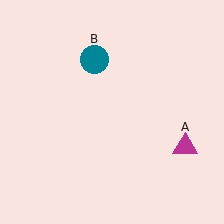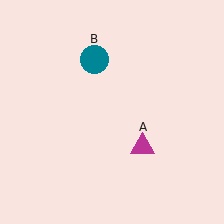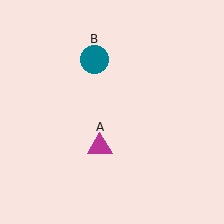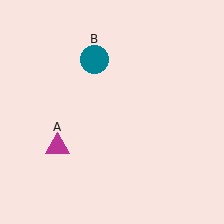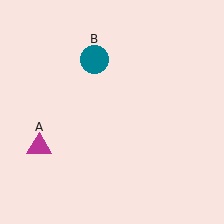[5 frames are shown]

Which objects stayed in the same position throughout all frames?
Teal circle (object B) remained stationary.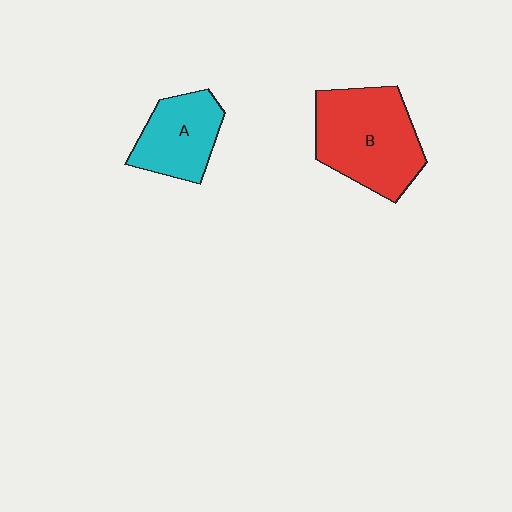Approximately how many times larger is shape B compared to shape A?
Approximately 1.6 times.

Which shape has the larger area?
Shape B (red).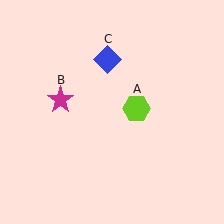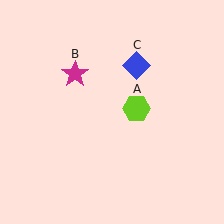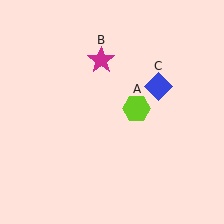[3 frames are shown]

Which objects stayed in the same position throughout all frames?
Lime hexagon (object A) remained stationary.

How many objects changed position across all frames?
2 objects changed position: magenta star (object B), blue diamond (object C).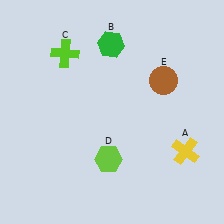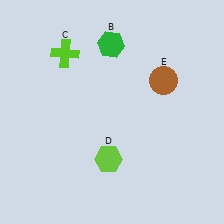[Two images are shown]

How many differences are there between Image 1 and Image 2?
There is 1 difference between the two images.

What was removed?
The yellow cross (A) was removed in Image 2.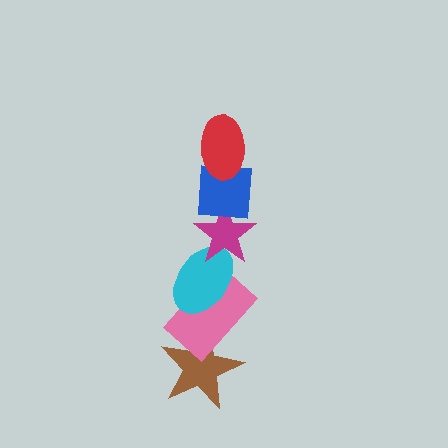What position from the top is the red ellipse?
The red ellipse is 1st from the top.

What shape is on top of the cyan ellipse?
The magenta star is on top of the cyan ellipse.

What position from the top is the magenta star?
The magenta star is 3rd from the top.